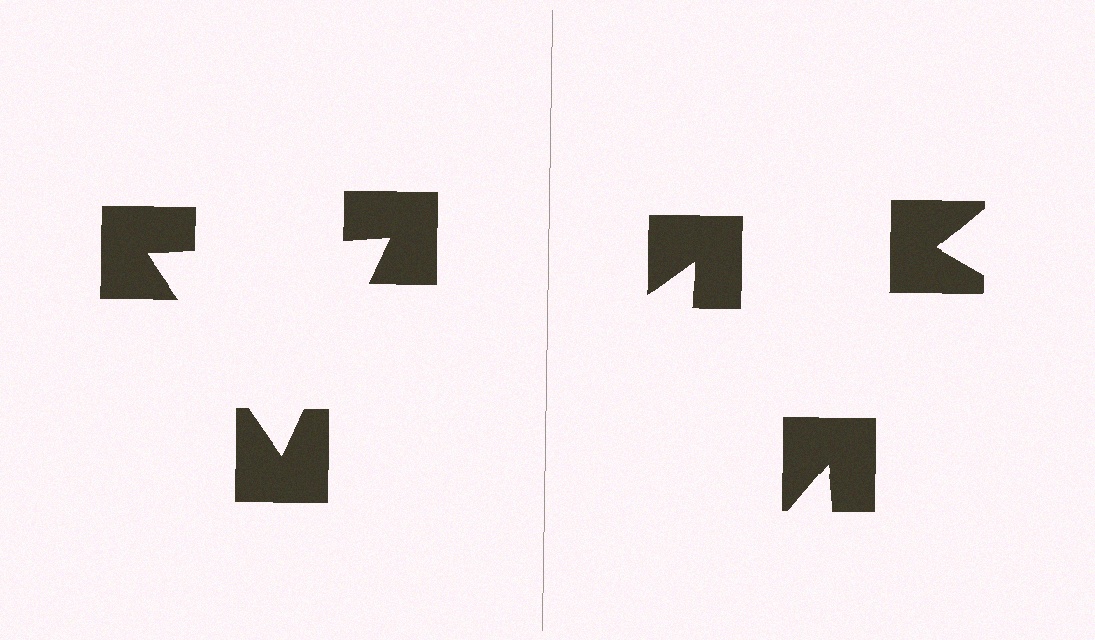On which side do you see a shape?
An illusory triangle appears on the left side. On the right side the wedge cuts are rotated, so no coherent shape forms.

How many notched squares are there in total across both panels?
6 — 3 on each side.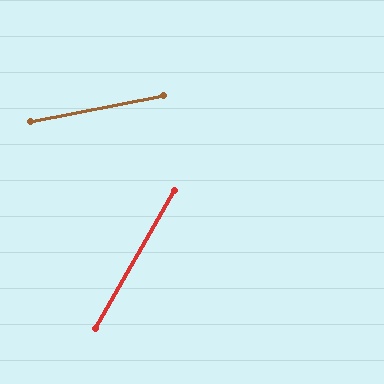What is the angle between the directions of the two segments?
Approximately 49 degrees.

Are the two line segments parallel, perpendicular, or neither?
Neither parallel nor perpendicular — they differ by about 49°.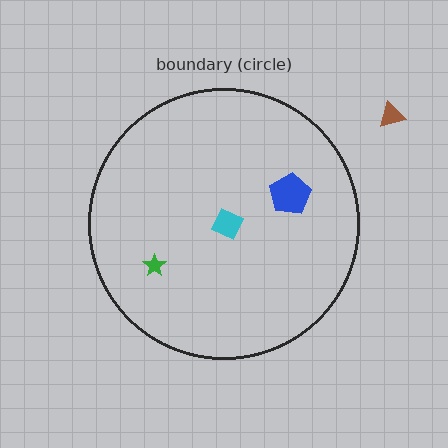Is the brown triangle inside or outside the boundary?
Outside.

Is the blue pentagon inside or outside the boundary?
Inside.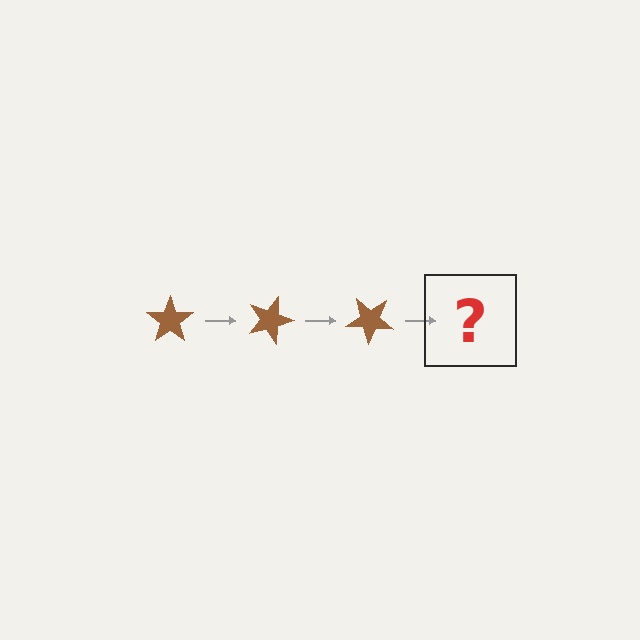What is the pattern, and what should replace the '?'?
The pattern is that the star rotates 20 degrees each step. The '?' should be a brown star rotated 60 degrees.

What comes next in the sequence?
The next element should be a brown star rotated 60 degrees.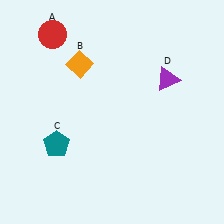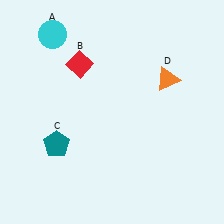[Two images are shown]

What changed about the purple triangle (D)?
In Image 1, D is purple. In Image 2, it changed to orange.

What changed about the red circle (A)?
In Image 1, A is red. In Image 2, it changed to cyan.